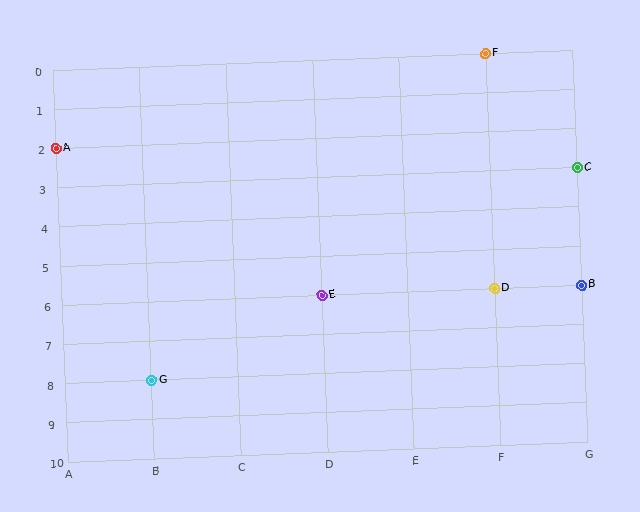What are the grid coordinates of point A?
Point A is at grid coordinates (A, 2).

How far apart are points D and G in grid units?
Points D and G are 4 columns and 2 rows apart (about 4.5 grid units diagonally).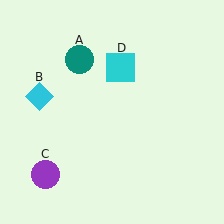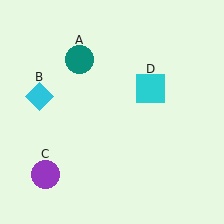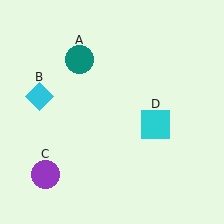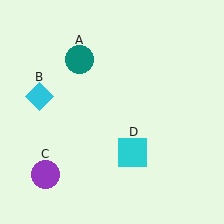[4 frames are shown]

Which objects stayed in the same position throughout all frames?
Teal circle (object A) and cyan diamond (object B) and purple circle (object C) remained stationary.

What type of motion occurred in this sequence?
The cyan square (object D) rotated clockwise around the center of the scene.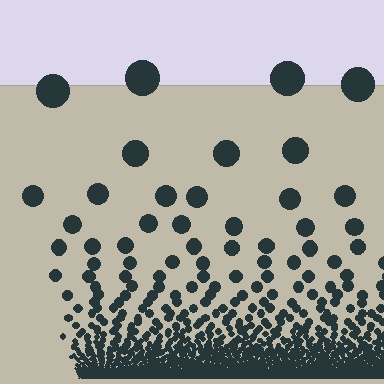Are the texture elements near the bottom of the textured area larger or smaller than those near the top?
Smaller. The gradient is inverted — elements near the bottom are smaller and denser.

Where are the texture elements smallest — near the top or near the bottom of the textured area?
Near the bottom.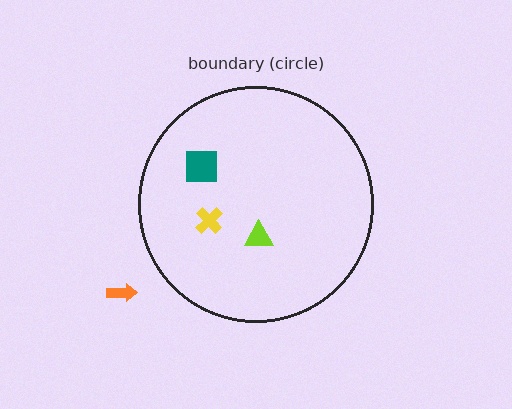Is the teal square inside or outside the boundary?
Inside.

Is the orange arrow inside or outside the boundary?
Outside.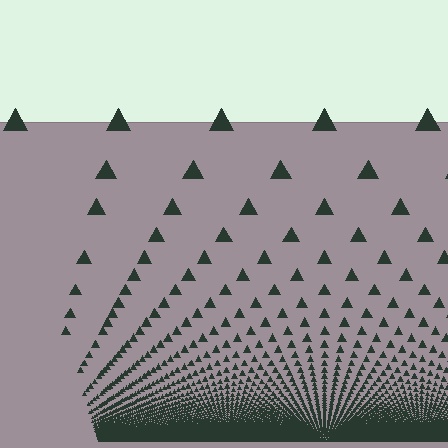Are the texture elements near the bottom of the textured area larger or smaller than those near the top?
Smaller. The gradient is inverted — elements near the bottom are smaller and denser.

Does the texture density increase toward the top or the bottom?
Density increases toward the bottom.